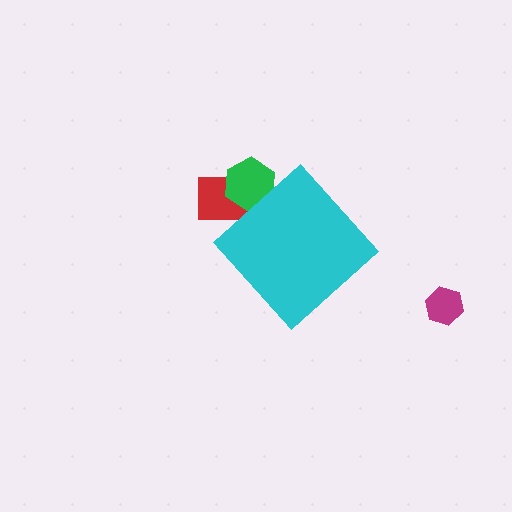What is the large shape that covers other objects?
A cyan diamond.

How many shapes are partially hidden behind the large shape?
2 shapes are partially hidden.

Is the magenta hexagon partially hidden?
No, the magenta hexagon is fully visible.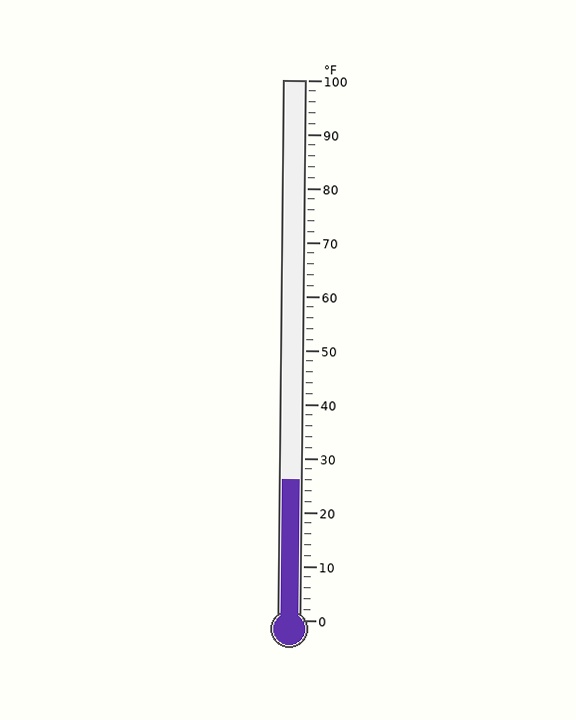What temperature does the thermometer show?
The thermometer shows approximately 26°F.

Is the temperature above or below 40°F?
The temperature is below 40°F.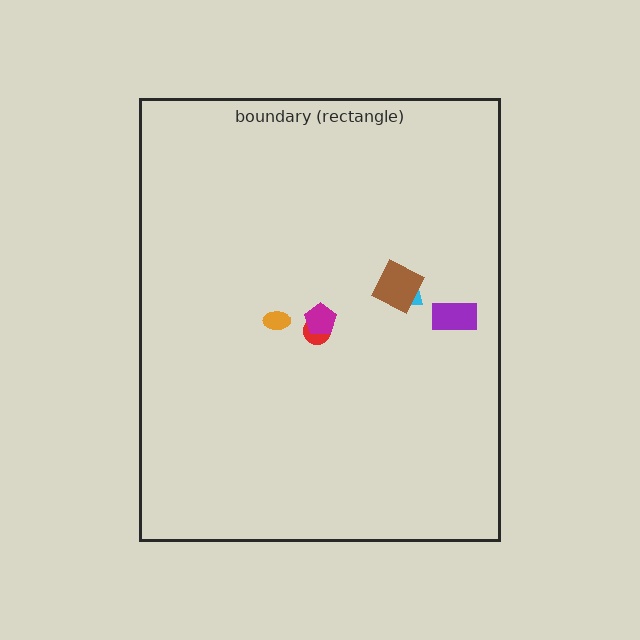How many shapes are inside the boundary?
6 inside, 0 outside.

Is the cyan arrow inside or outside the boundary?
Inside.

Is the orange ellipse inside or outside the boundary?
Inside.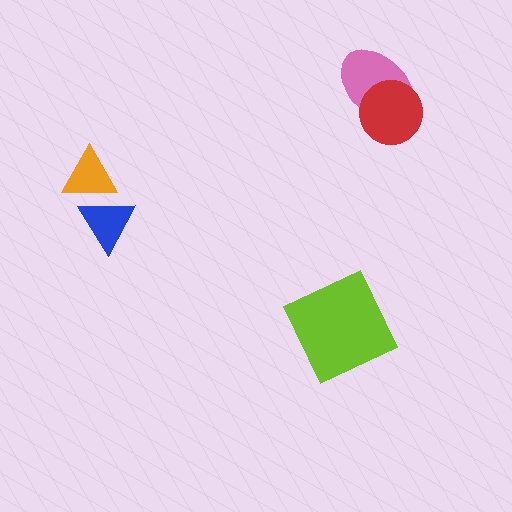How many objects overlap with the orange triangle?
1 object overlaps with the orange triangle.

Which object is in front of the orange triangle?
The blue triangle is in front of the orange triangle.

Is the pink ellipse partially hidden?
Yes, it is partially covered by another shape.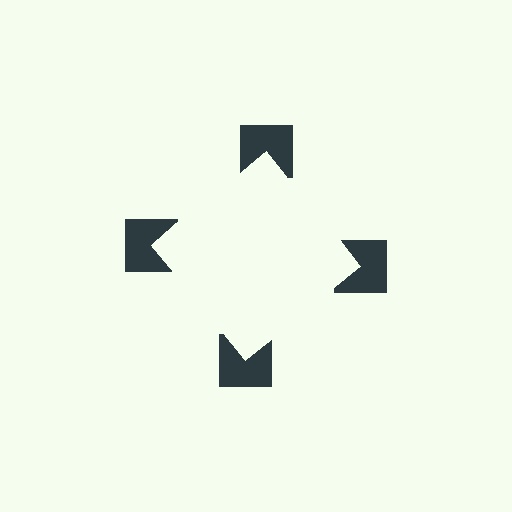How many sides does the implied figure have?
4 sides.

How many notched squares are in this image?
There are 4 — one at each vertex of the illusory square.